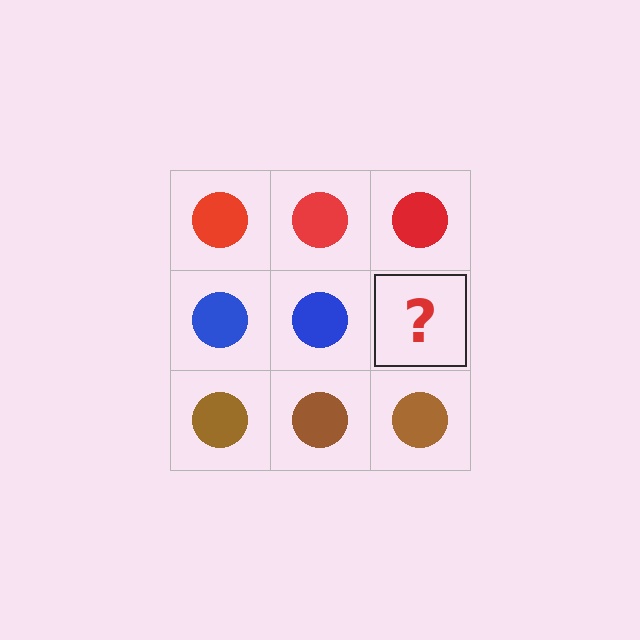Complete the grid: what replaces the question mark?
The question mark should be replaced with a blue circle.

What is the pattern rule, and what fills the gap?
The rule is that each row has a consistent color. The gap should be filled with a blue circle.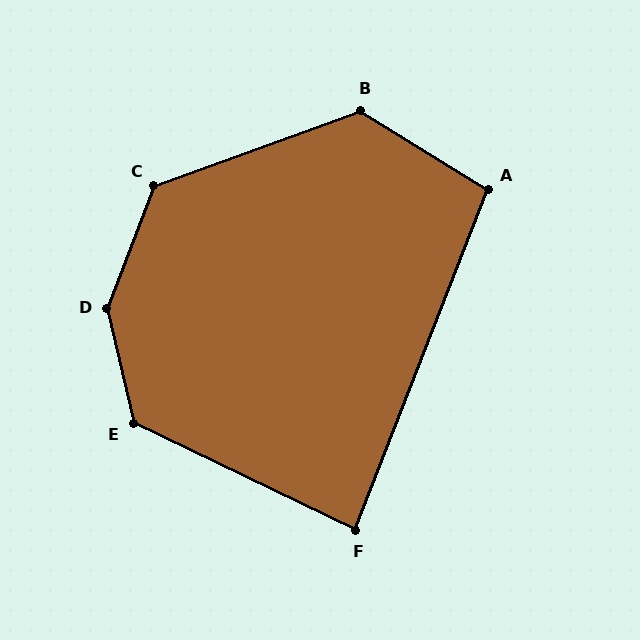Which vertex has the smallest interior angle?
F, at approximately 86 degrees.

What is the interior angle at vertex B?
Approximately 128 degrees (obtuse).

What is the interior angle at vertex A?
Approximately 100 degrees (obtuse).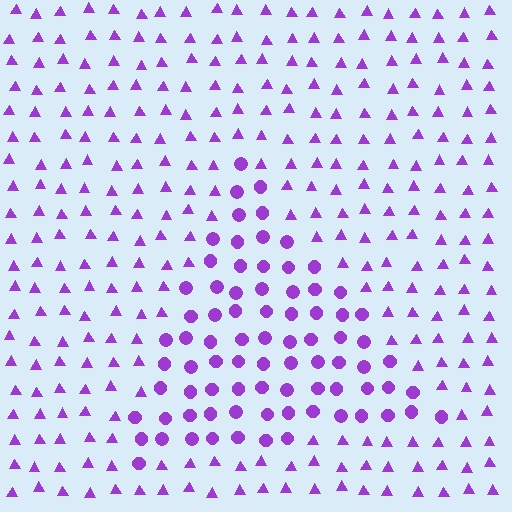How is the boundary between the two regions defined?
The boundary is defined by a change in element shape: circles inside vs. triangles outside. All elements share the same color and spacing.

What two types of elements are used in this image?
The image uses circles inside the triangle region and triangles outside it.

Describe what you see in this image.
The image is filled with small purple elements arranged in a uniform grid. A triangle-shaped region contains circles, while the surrounding area contains triangles. The boundary is defined purely by the change in element shape.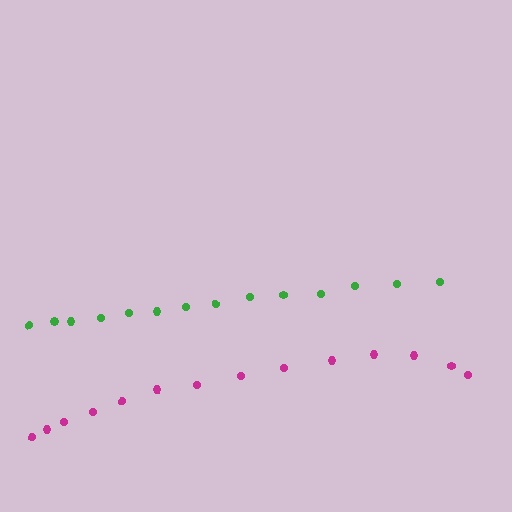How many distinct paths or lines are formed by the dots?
There are 2 distinct paths.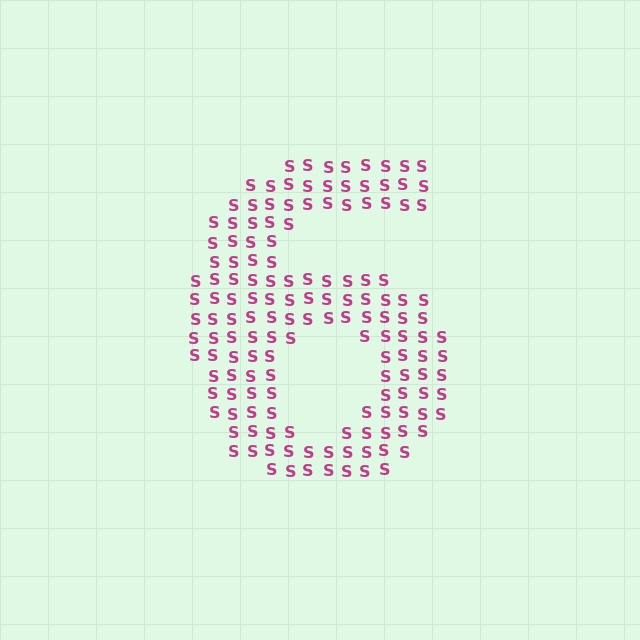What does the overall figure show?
The overall figure shows the digit 6.